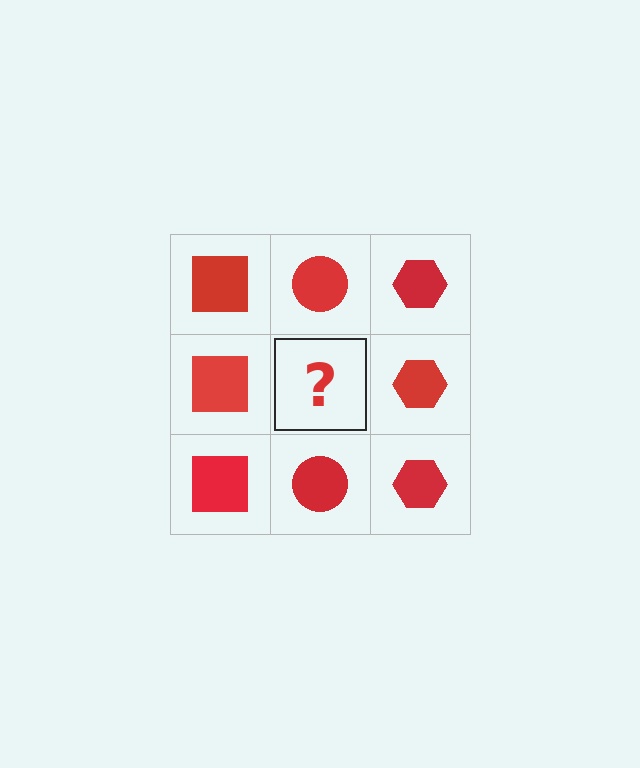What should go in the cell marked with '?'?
The missing cell should contain a red circle.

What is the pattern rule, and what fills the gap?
The rule is that each column has a consistent shape. The gap should be filled with a red circle.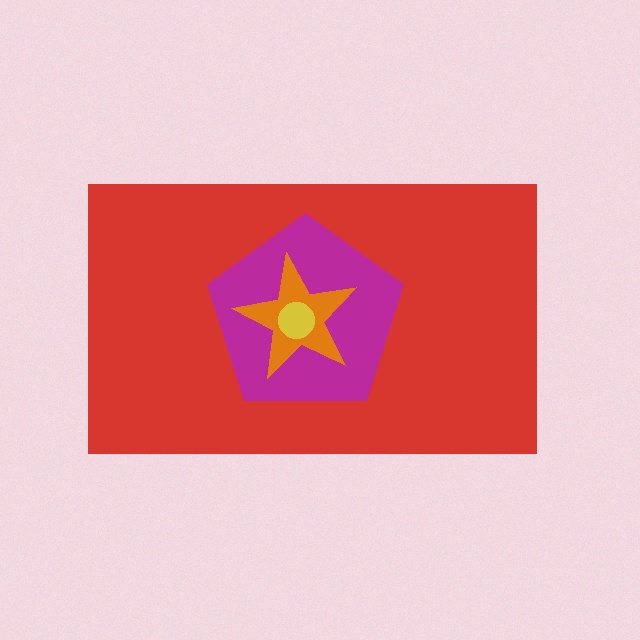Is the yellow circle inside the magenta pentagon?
Yes.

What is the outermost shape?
The red rectangle.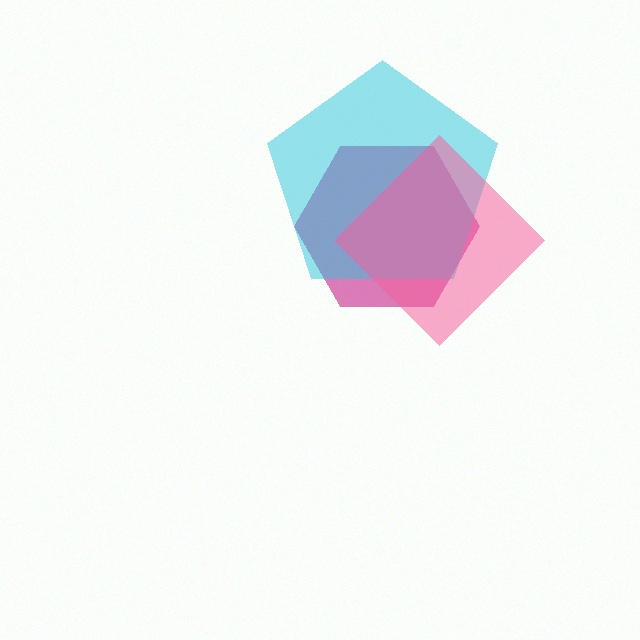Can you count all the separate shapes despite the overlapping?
Yes, there are 3 separate shapes.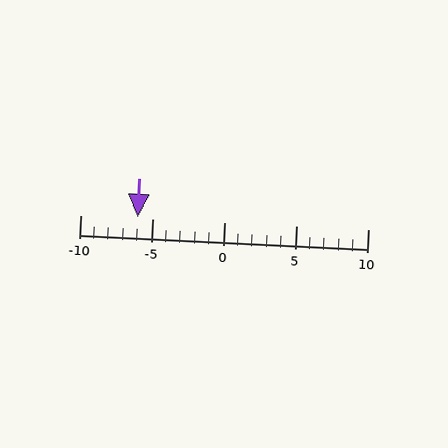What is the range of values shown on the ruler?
The ruler shows values from -10 to 10.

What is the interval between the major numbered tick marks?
The major tick marks are spaced 5 units apart.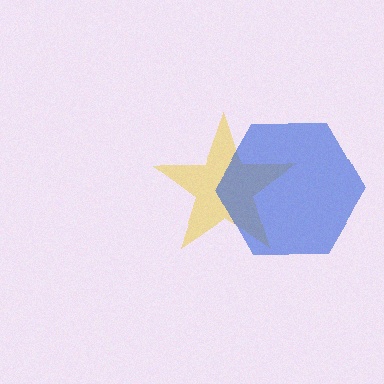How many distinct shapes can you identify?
There are 2 distinct shapes: a yellow star, a blue hexagon.